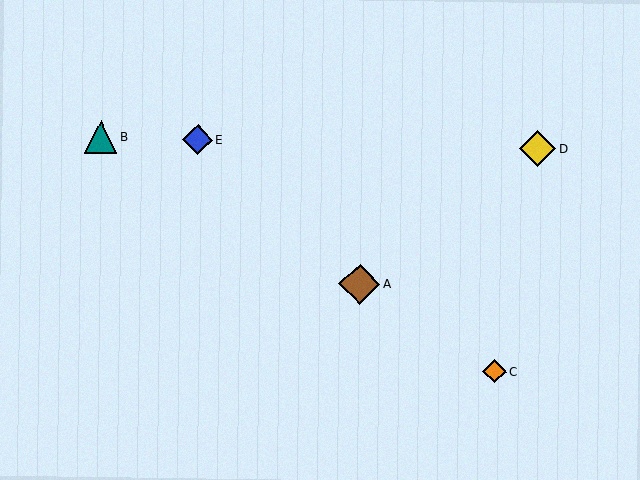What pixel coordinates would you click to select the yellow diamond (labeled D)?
Click at (538, 149) to select the yellow diamond D.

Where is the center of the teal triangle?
The center of the teal triangle is at (101, 137).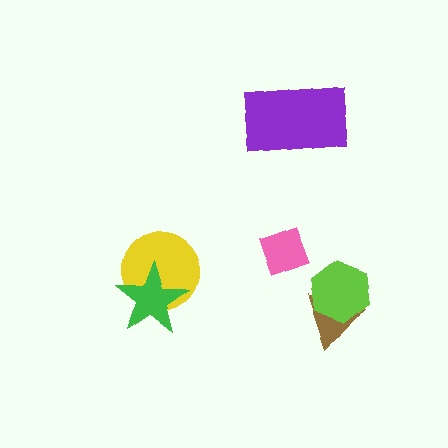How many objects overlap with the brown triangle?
1 object overlaps with the brown triangle.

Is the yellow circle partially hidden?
Yes, it is partially covered by another shape.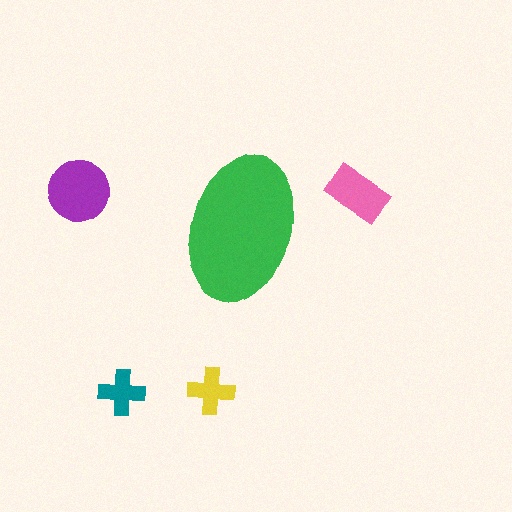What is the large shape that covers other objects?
A green ellipse.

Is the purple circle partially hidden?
No, the purple circle is fully visible.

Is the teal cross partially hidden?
No, the teal cross is fully visible.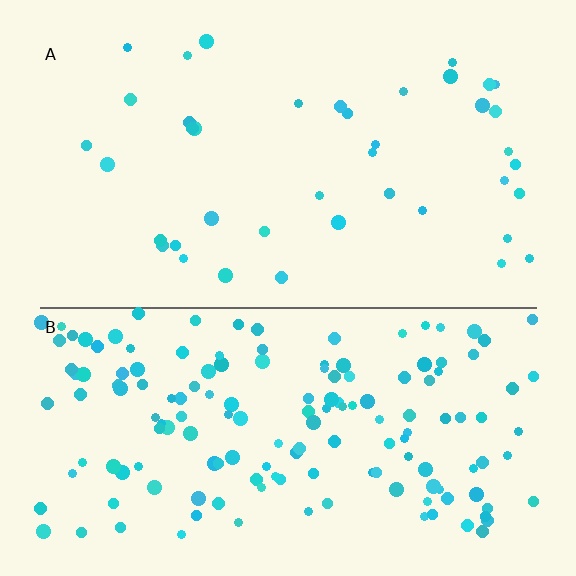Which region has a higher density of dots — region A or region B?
B (the bottom).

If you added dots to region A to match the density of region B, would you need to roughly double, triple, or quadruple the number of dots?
Approximately quadruple.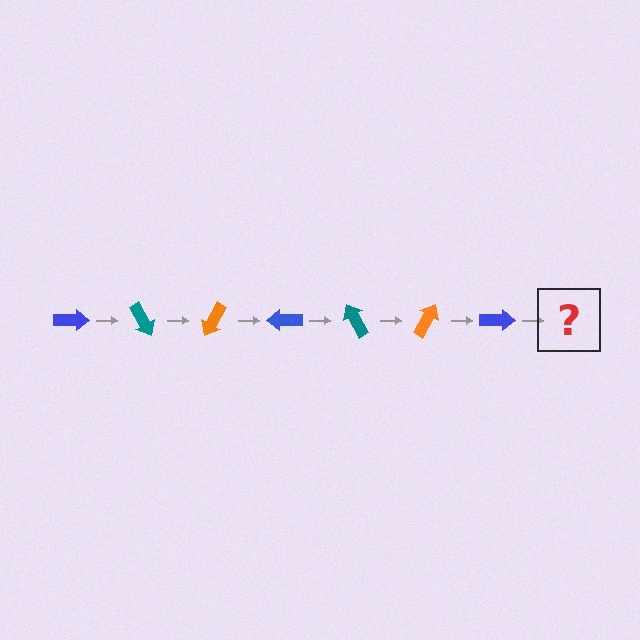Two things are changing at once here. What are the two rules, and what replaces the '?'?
The two rules are that it rotates 60 degrees each step and the color cycles through blue, teal, and orange. The '?' should be a teal arrow, rotated 420 degrees from the start.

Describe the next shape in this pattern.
It should be a teal arrow, rotated 420 degrees from the start.